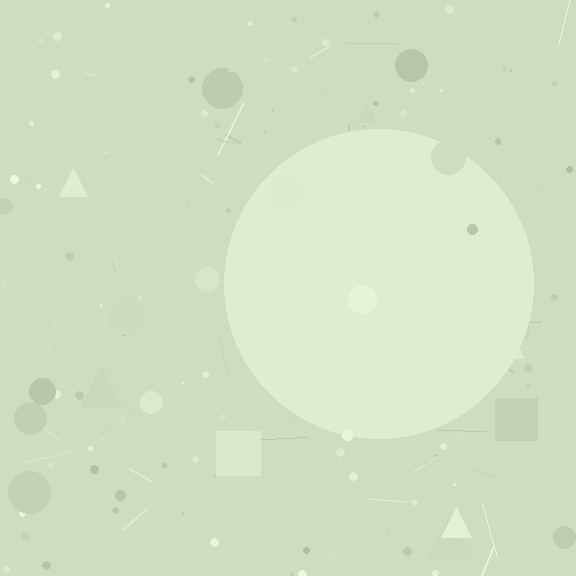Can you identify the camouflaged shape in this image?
The camouflaged shape is a circle.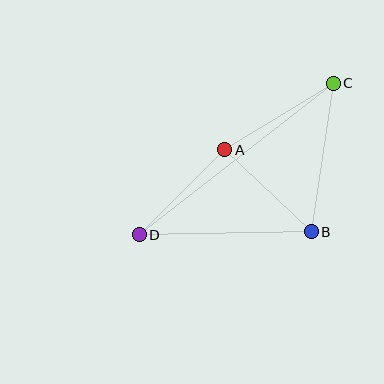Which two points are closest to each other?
Points A and B are closest to each other.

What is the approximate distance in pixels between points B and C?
The distance between B and C is approximately 150 pixels.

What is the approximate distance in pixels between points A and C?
The distance between A and C is approximately 127 pixels.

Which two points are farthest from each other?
Points C and D are farthest from each other.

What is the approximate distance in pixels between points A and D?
The distance between A and D is approximately 121 pixels.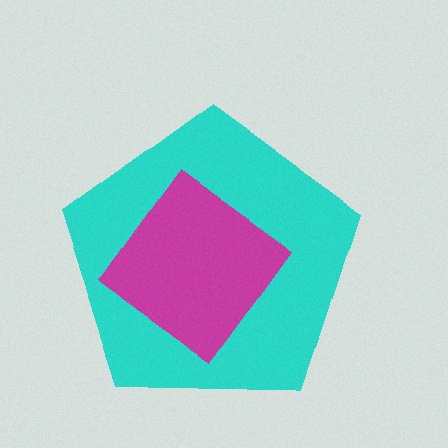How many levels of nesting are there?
2.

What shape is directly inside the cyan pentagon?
The magenta diamond.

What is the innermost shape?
The magenta diamond.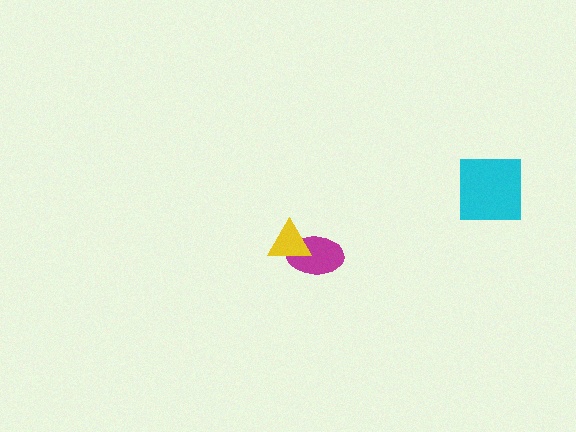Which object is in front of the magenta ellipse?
The yellow triangle is in front of the magenta ellipse.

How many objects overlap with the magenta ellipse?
1 object overlaps with the magenta ellipse.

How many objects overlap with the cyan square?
0 objects overlap with the cyan square.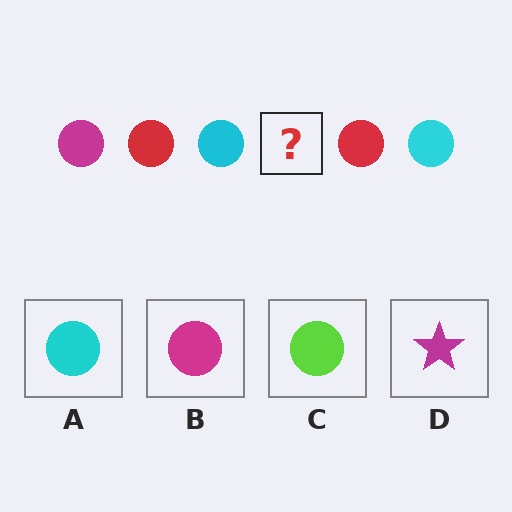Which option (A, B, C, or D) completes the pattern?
B.